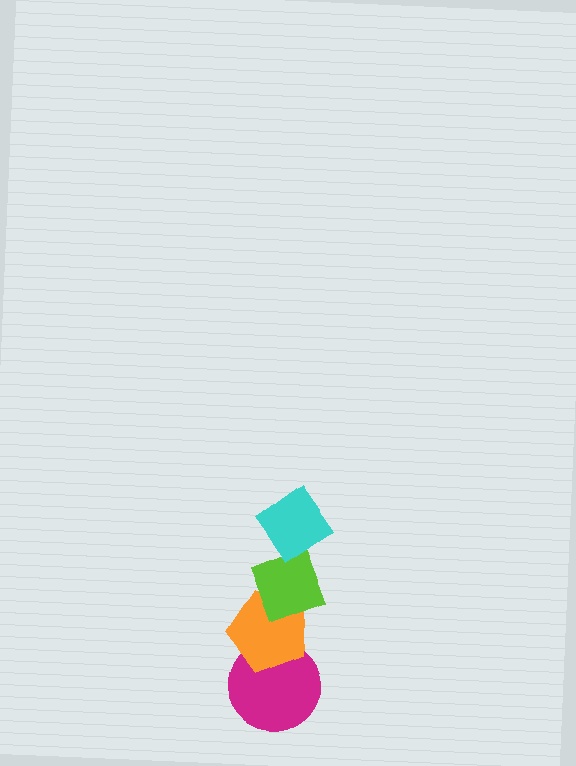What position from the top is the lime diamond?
The lime diamond is 2nd from the top.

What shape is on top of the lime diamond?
The cyan diamond is on top of the lime diamond.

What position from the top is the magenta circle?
The magenta circle is 4th from the top.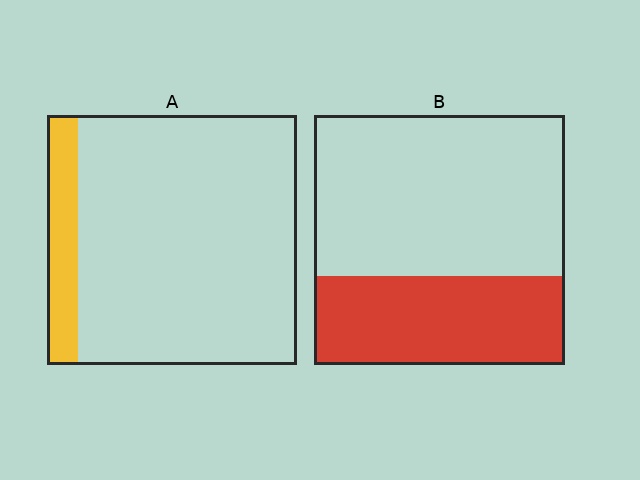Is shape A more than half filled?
No.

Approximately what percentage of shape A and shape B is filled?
A is approximately 10% and B is approximately 35%.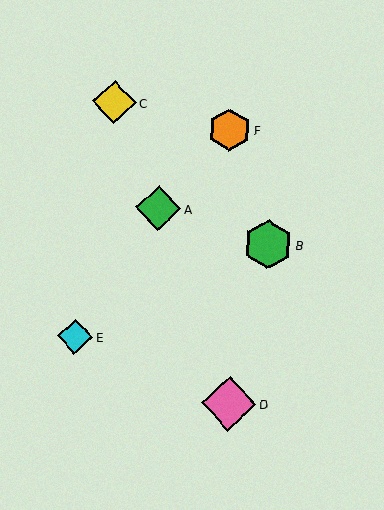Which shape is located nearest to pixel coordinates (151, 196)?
The green diamond (labeled A) at (158, 208) is nearest to that location.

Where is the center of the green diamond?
The center of the green diamond is at (158, 208).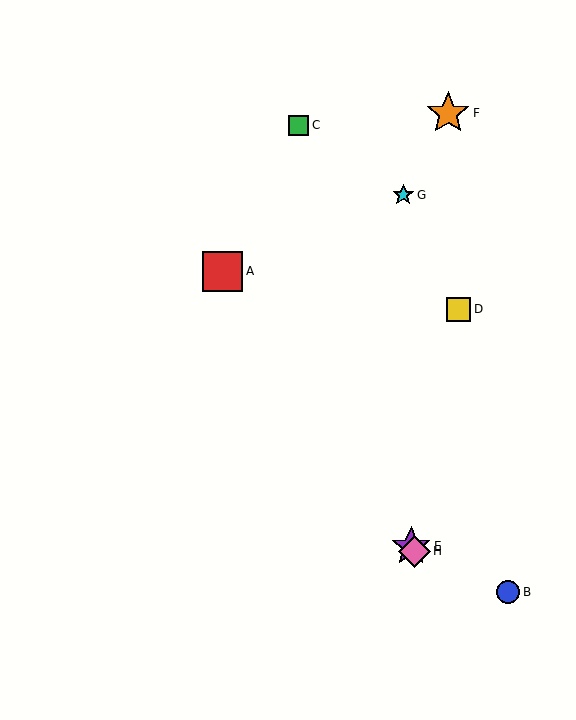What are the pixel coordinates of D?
Object D is at (458, 309).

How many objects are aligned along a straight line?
3 objects (A, E, H) are aligned along a straight line.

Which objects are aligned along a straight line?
Objects A, E, H are aligned along a straight line.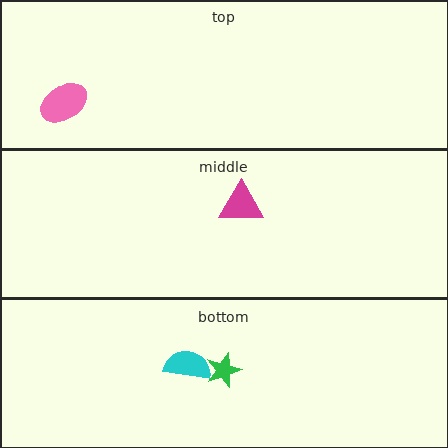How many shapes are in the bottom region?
2.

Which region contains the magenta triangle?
The middle region.